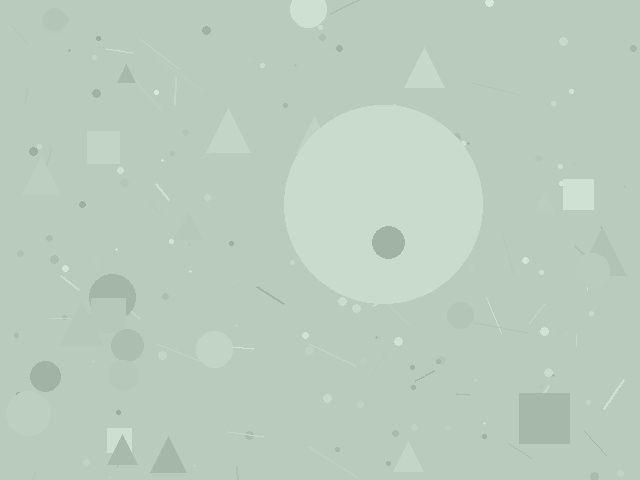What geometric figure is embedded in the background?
A circle is embedded in the background.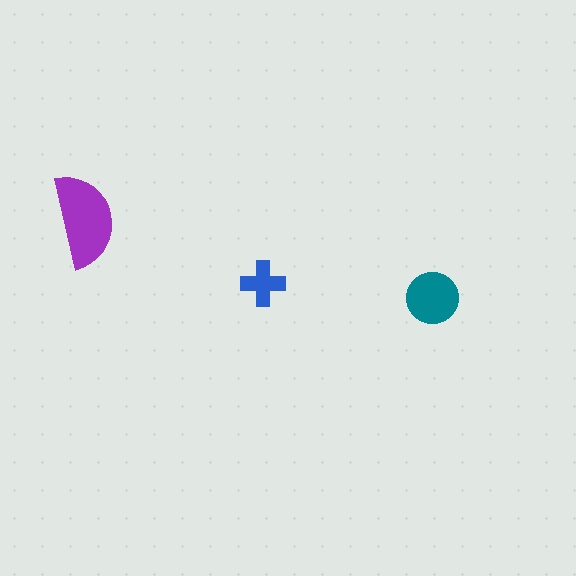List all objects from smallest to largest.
The blue cross, the teal circle, the purple semicircle.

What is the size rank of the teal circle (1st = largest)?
2nd.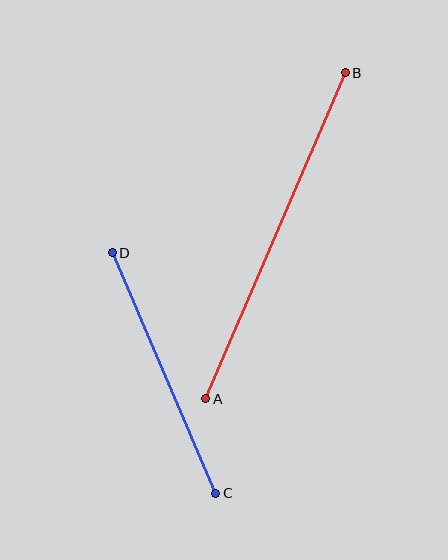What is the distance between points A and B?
The distance is approximately 355 pixels.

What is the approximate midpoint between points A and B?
The midpoint is at approximately (276, 236) pixels.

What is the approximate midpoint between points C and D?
The midpoint is at approximately (164, 373) pixels.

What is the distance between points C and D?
The distance is approximately 262 pixels.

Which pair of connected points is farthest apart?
Points A and B are farthest apart.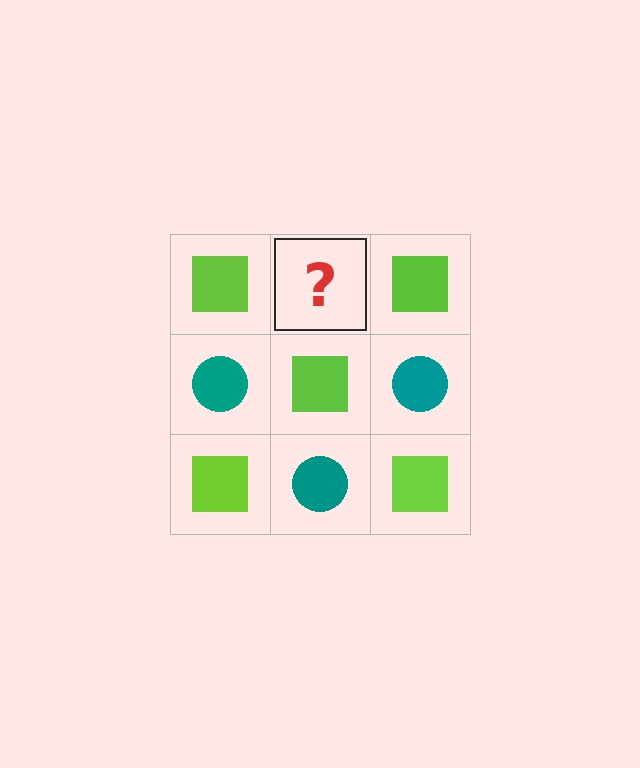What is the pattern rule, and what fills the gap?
The rule is that it alternates lime square and teal circle in a checkerboard pattern. The gap should be filled with a teal circle.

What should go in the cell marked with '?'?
The missing cell should contain a teal circle.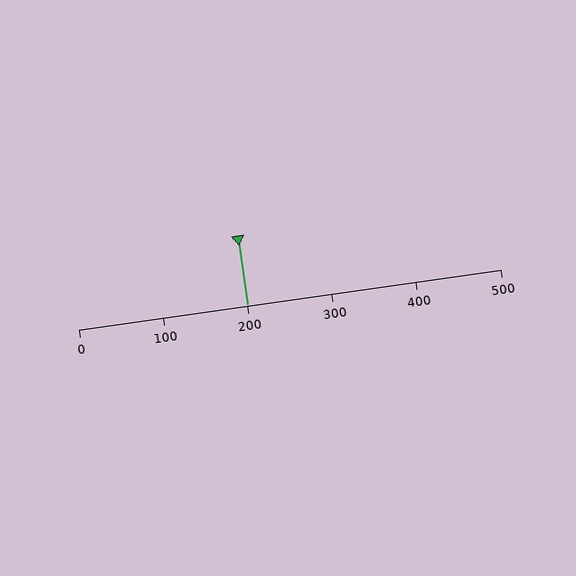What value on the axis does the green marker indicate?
The marker indicates approximately 200.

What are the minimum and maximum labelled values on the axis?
The axis runs from 0 to 500.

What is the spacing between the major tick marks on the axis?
The major ticks are spaced 100 apart.